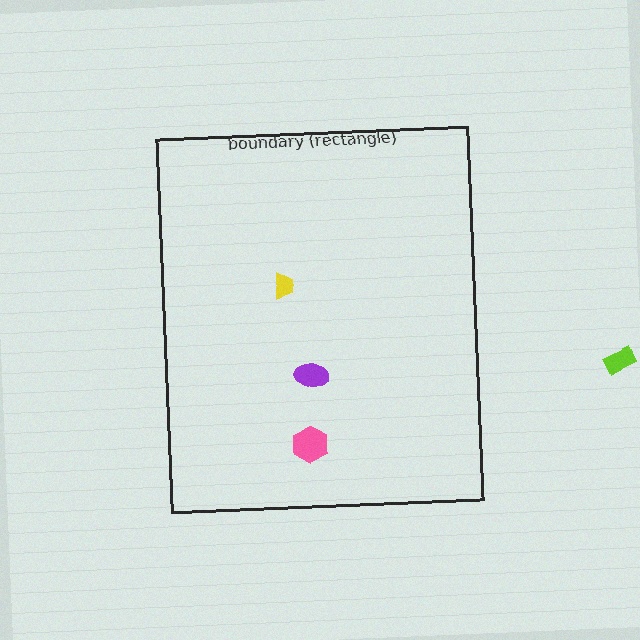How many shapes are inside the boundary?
3 inside, 1 outside.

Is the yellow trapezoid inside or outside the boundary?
Inside.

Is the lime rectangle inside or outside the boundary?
Outside.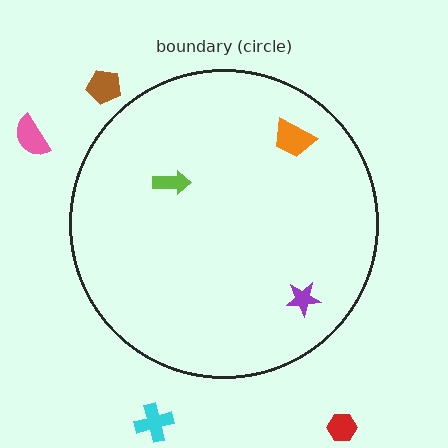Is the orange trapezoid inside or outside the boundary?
Inside.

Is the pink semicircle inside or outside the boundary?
Outside.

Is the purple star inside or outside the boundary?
Inside.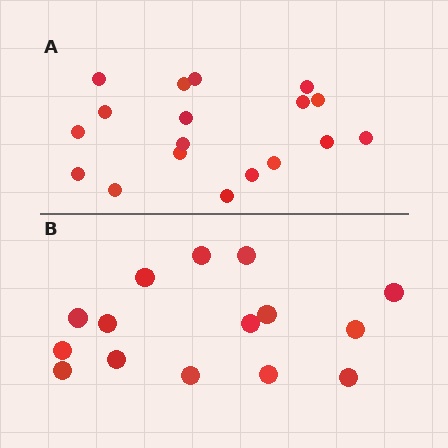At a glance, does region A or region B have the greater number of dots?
Region A (the top region) has more dots.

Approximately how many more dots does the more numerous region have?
Region A has just a few more — roughly 2 or 3 more dots than region B.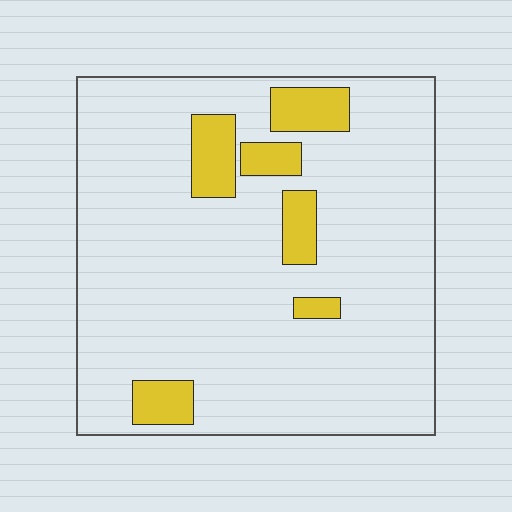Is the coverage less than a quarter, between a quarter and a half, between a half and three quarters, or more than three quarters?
Less than a quarter.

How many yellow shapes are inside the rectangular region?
6.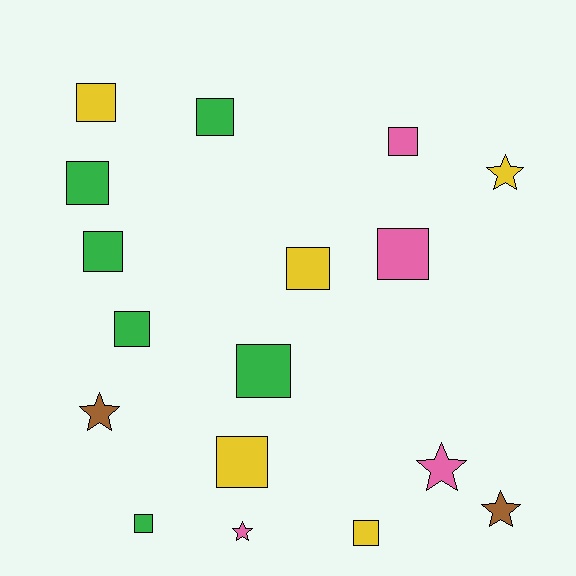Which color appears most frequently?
Green, with 6 objects.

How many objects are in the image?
There are 17 objects.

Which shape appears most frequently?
Square, with 12 objects.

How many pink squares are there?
There are 2 pink squares.